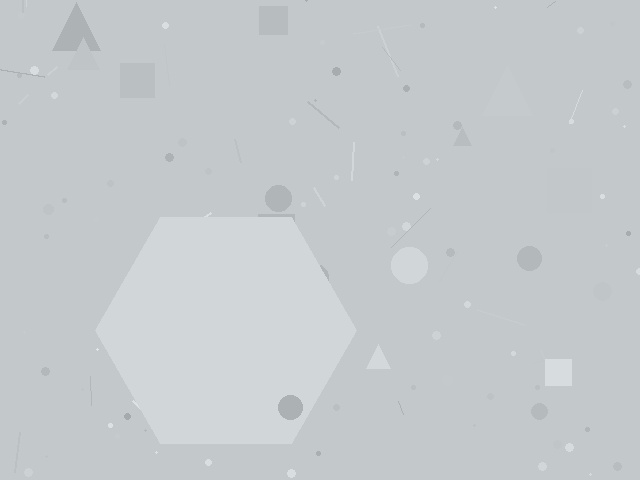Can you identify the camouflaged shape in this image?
The camouflaged shape is a hexagon.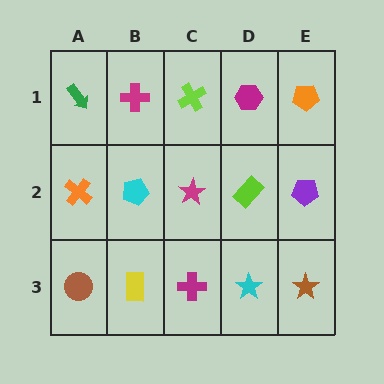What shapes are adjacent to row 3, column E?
A purple pentagon (row 2, column E), a cyan star (row 3, column D).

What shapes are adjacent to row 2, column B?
A magenta cross (row 1, column B), a yellow rectangle (row 3, column B), an orange cross (row 2, column A), a magenta star (row 2, column C).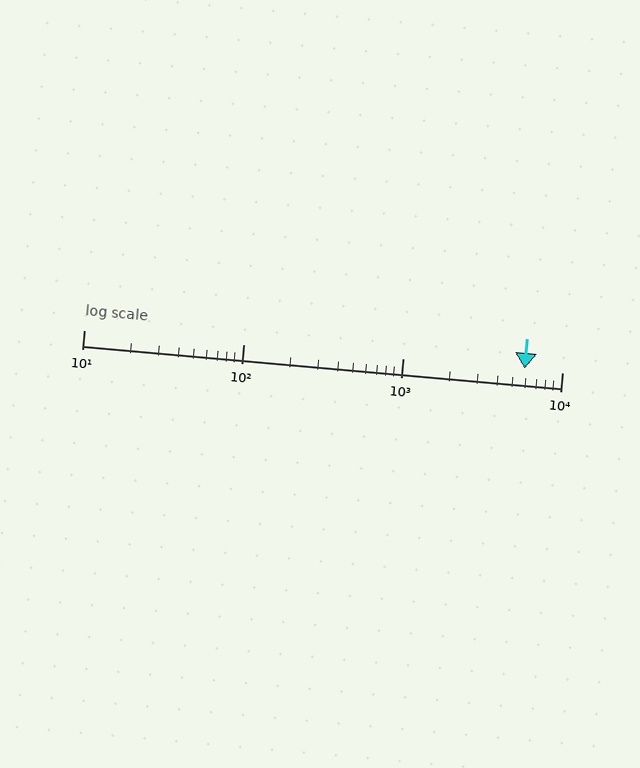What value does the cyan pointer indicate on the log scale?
The pointer indicates approximately 5800.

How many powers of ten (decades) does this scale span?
The scale spans 3 decades, from 10 to 10000.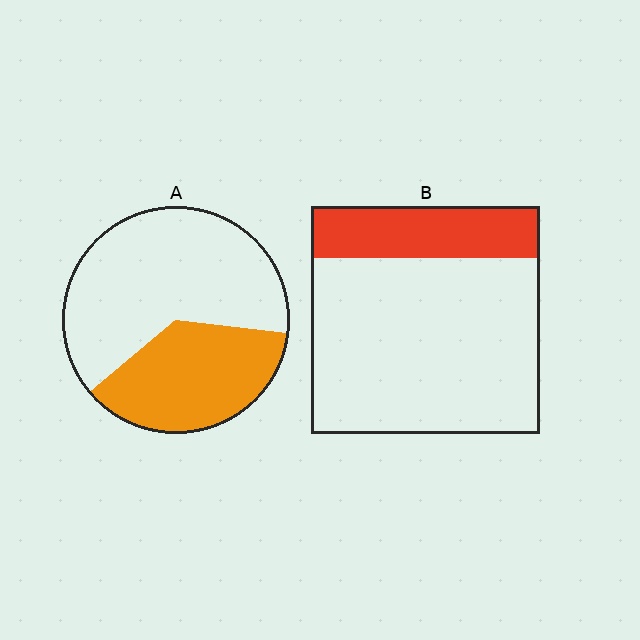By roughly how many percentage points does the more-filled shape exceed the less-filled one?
By roughly 15 percentage points (A over B).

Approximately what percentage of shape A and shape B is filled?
A is approximately 35% and B is approximately 25%.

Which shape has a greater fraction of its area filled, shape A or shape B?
Shape A.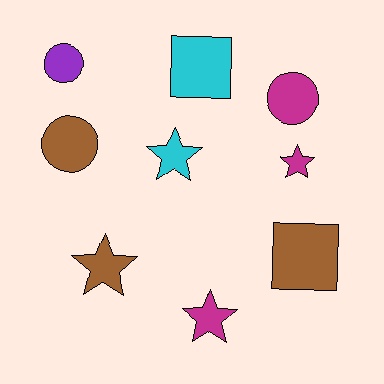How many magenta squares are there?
There are no magenta squares.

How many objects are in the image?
There are 9 objects.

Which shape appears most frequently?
Star, with 4 objects.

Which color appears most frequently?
Brown, with 3 objects.